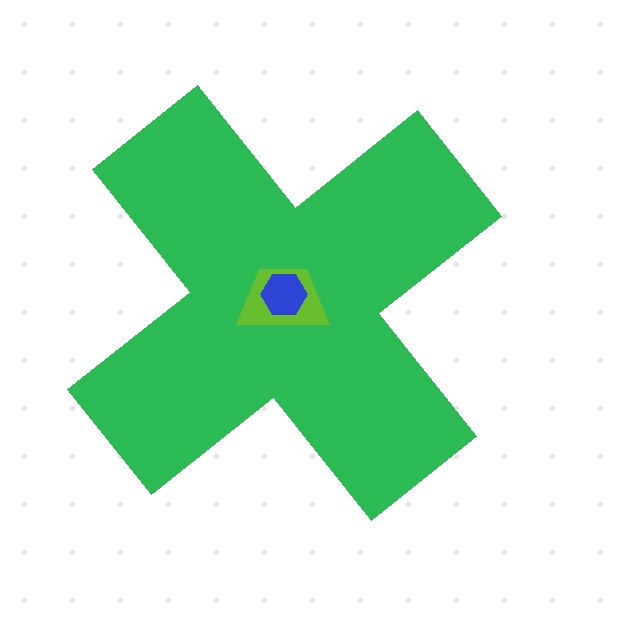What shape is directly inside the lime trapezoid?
The blue hexagon.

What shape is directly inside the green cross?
The lime trapezoid.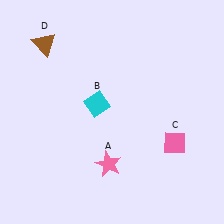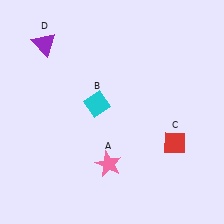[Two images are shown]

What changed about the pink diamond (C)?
In Image 1, C is pink. In Image 2, it changed to red.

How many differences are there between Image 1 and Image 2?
There are 2 differences between the two images.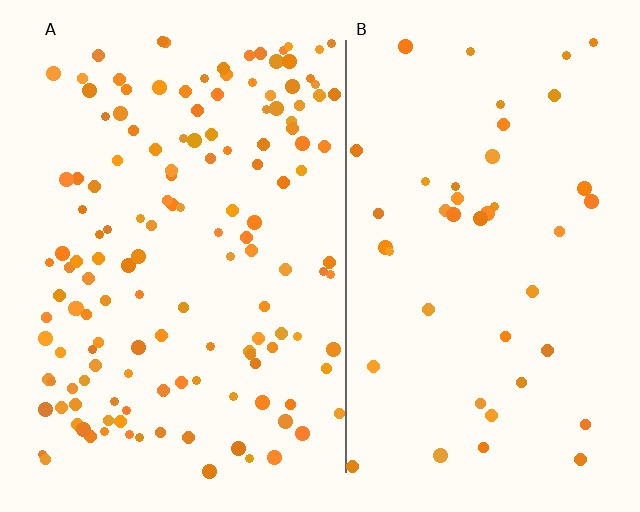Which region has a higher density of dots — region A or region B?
A (the left).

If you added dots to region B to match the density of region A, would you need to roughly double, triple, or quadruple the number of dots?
Approximately triple.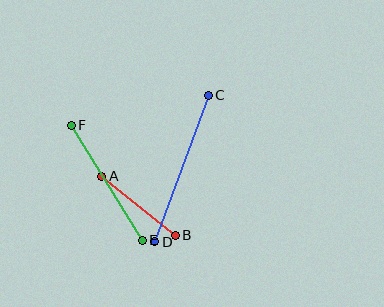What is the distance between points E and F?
The distance is approximately 135 pixels.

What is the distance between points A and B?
The distance is approximately 94 pixels.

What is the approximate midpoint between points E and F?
The midpoint is at approximately (107, 183) pixels.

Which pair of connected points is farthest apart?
Points C and D are farthest apart.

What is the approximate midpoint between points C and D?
The midpoint is at approximately (182, 168) pixels.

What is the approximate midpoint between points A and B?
The midpoint is at approximately (138, 206) pixels.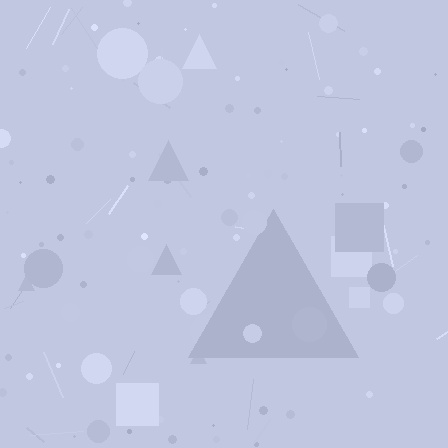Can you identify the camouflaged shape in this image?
The camouflaged shape is a triangle.